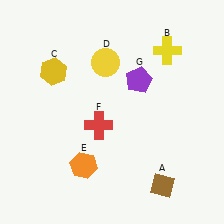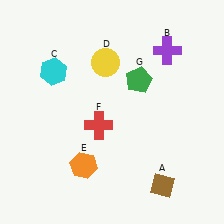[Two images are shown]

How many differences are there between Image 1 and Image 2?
There are 3 differences between the two images.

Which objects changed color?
B changed from yellow to purple. C changed from yellow to cyan. G changed from purple to green.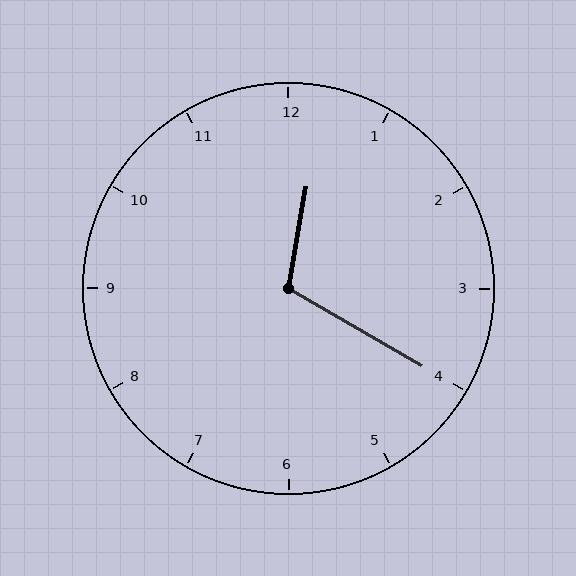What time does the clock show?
12:20.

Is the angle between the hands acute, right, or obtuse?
It is obtuse.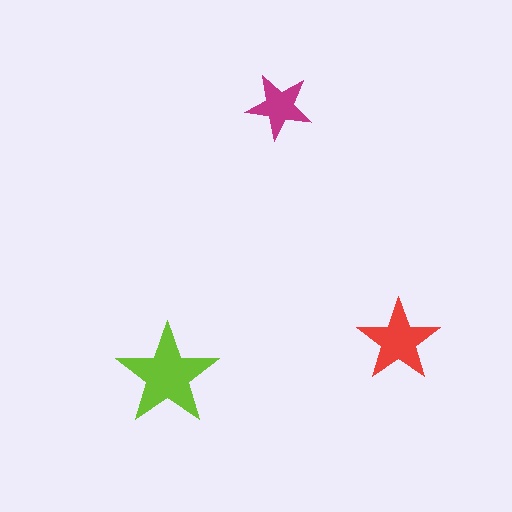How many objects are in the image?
There are 3 objects in the image.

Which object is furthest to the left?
The lime star is leftmost.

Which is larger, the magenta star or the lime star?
The lime one.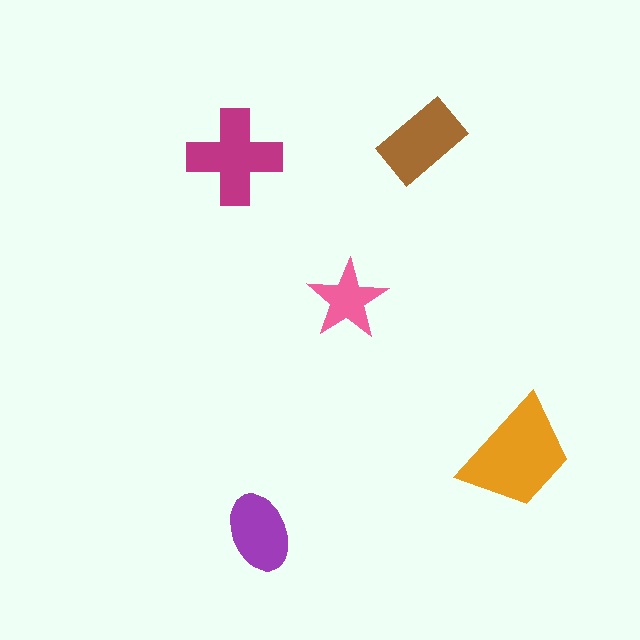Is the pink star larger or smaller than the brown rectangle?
Smaller.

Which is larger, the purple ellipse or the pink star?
The purple ellipse.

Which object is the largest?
The orange trapezoid.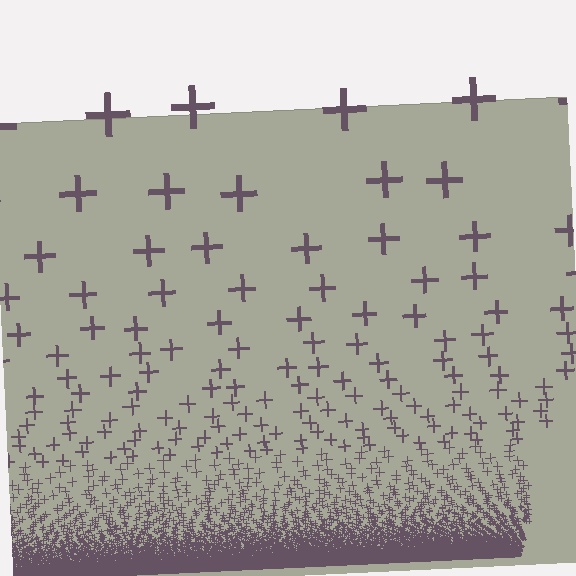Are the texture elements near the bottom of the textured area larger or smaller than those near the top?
Smaller. The gradient is inverted — elements near the bottom are smaller and denser.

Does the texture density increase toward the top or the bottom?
Density increases toward the bottom.